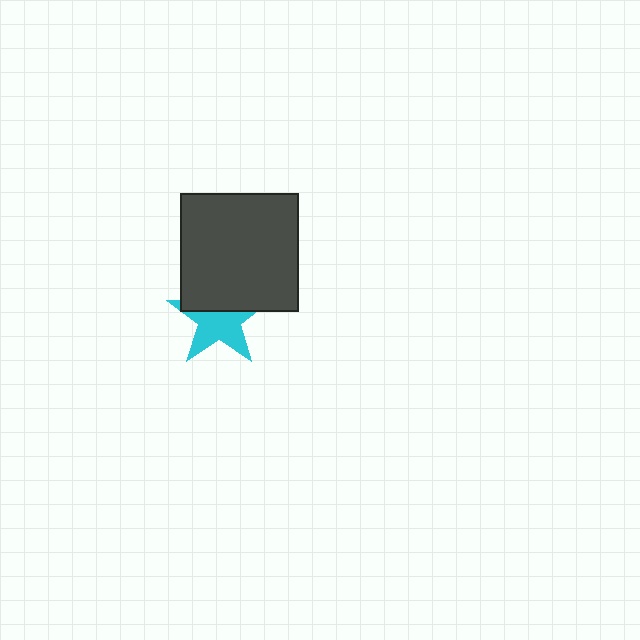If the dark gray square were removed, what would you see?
You would see the complete cyan star.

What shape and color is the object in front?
The object in front is a dark gray square.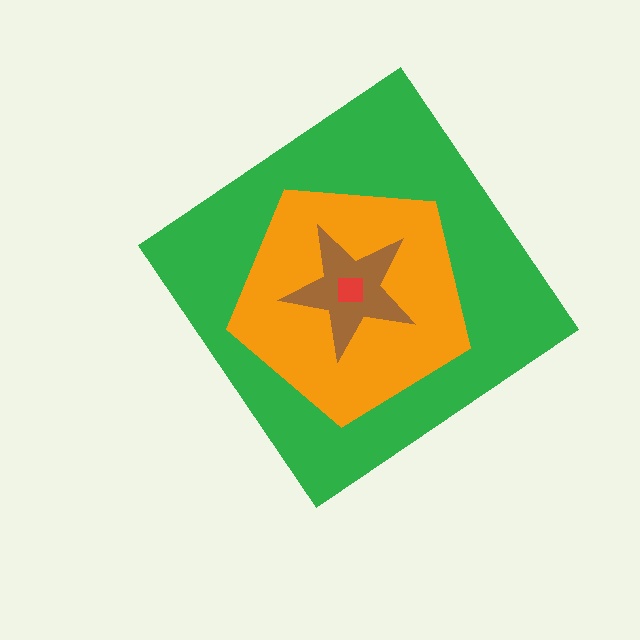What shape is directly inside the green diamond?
The orange pentagon.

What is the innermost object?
The red square.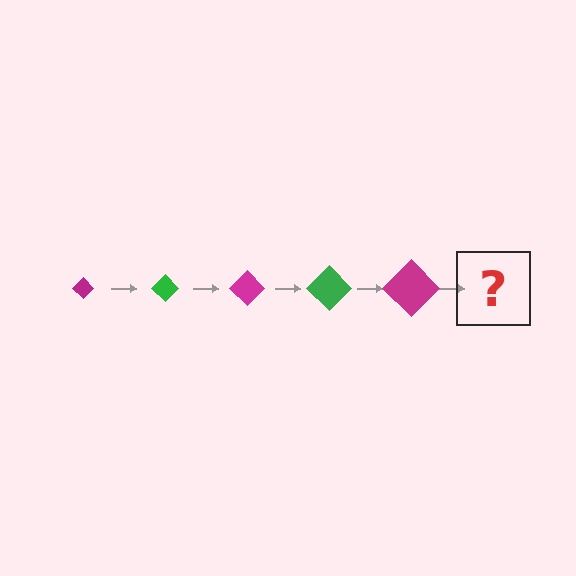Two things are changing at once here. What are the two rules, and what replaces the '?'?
The two rules are that the diamond grows larger each step and the color cycles through magenta and green. The '?' should be a green diamond, larger than the previous one.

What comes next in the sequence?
The next element should be a green diamond, larger than the previous one.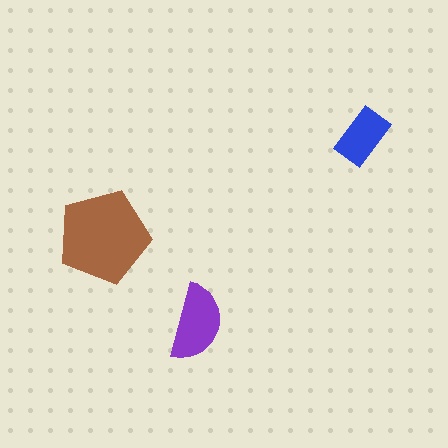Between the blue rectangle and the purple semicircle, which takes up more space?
The purple semicircle.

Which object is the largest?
The brown pentagon.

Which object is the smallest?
The blue rectangle.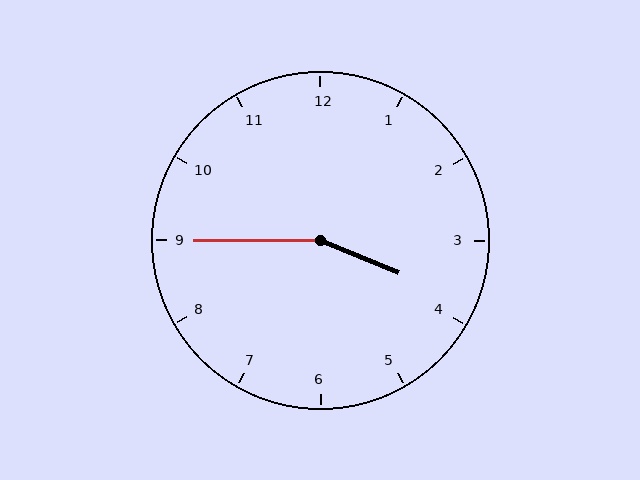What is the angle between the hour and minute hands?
Approximately 158 degrees.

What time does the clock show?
3:45.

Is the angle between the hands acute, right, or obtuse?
It is obtuse.